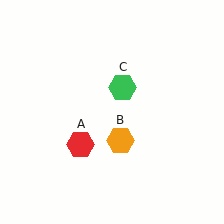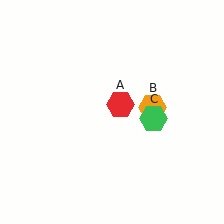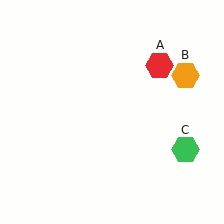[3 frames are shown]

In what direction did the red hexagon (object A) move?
The red hexagon (object A) moved up and to the right.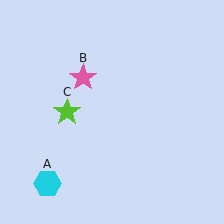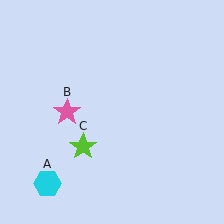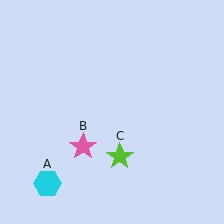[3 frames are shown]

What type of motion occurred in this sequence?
The pink star (object B), lime star (object C) rotated counterclockwise around the center of the scene.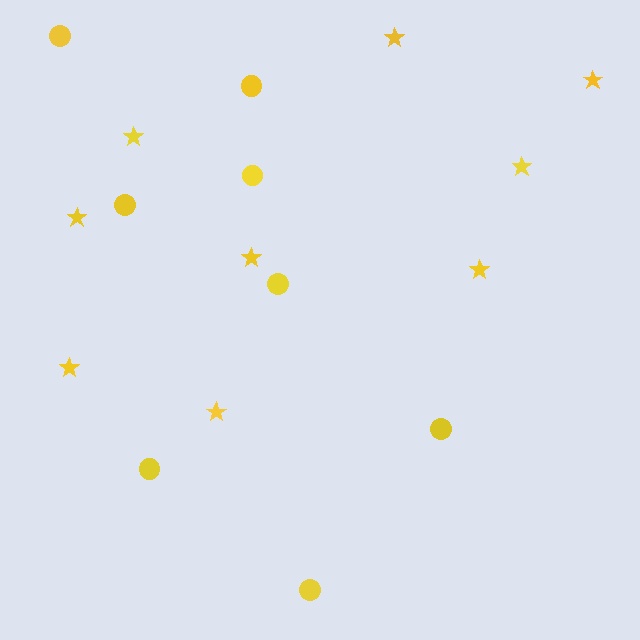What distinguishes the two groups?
There are 2 groups: one group of circles (8) and one group of stars (9).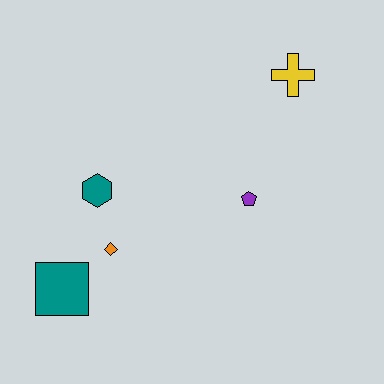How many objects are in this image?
There are 5 objects.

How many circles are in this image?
There are no circles.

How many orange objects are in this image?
There is 1 orange object.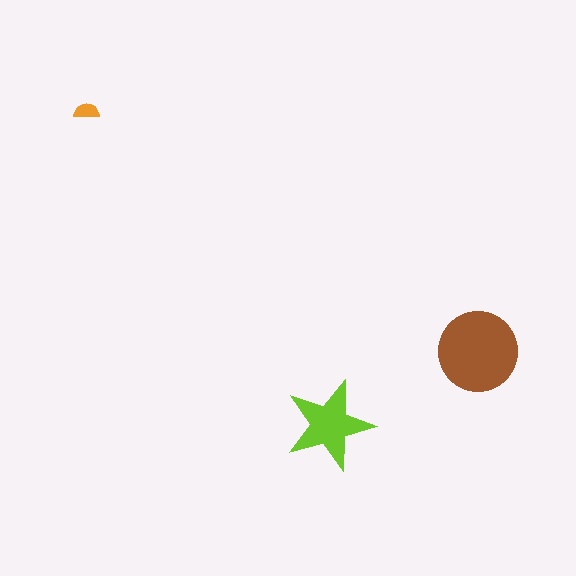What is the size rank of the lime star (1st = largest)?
2nd.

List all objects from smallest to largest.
The orange semicircle, the lime star, the brown circle.